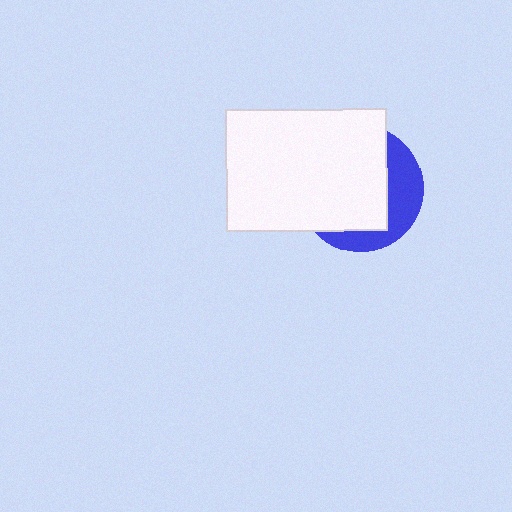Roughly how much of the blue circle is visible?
A small part of it is visible (roughly 34%).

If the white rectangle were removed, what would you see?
You would see the complete blue circle.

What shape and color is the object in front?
The object in front is a white rectangle.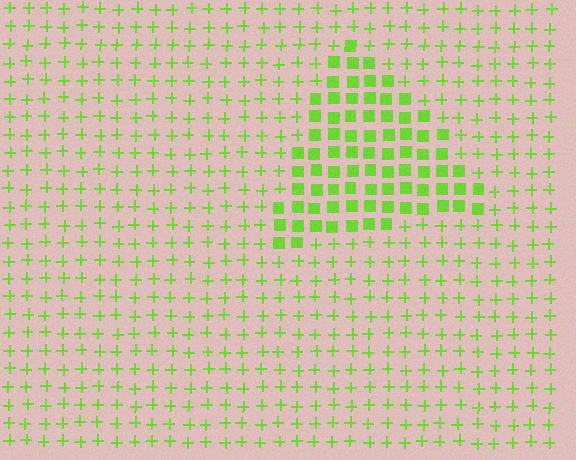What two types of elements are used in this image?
The image uses squares inside the triangle region and plus signs outside it.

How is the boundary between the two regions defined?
The boundary is defined by a change in element shape: squares inside vs. plus signs outside. All elements share the same color and spacing.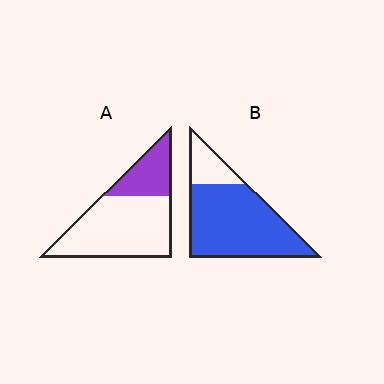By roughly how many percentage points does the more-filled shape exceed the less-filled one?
By roughly 55 percentage points (B over A).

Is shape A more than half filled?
No.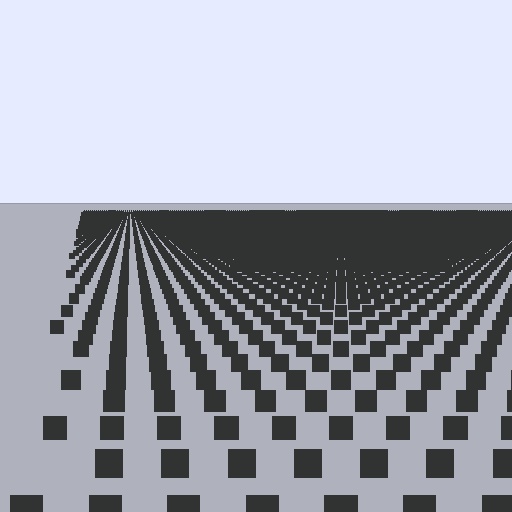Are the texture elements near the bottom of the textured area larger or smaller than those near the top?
Larger. Near the bottom, elements are closer to the viewer and appear at a bigger on-screen size.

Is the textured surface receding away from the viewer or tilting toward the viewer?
The surface is receding away from the viewer. Texture elements get smaller and denser toward the top.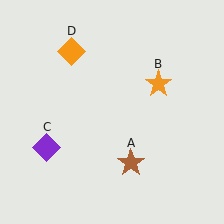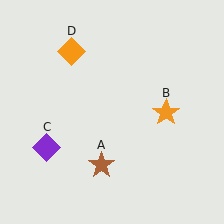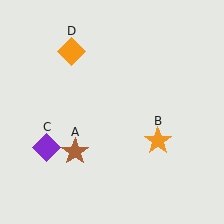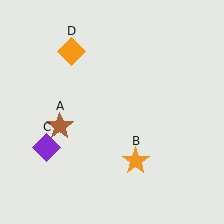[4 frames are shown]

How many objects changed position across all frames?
2 objects changed position: brown star (object A), orange star (object B).